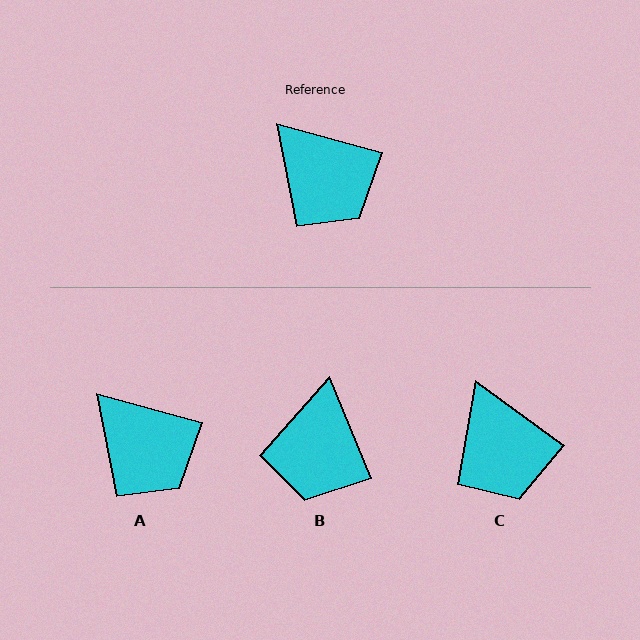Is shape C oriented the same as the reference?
No, it is off by about 21 degrees.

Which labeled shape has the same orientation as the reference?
A.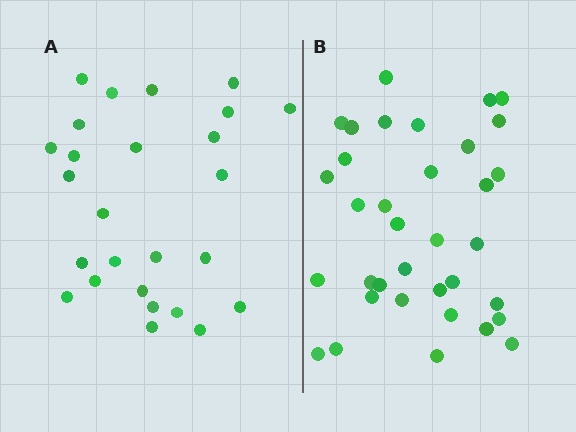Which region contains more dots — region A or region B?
Region B (the right region) has more dots.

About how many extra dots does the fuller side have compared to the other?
Region B has roughly 8 or so more dots than region A.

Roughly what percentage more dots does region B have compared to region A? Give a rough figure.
About 35% more.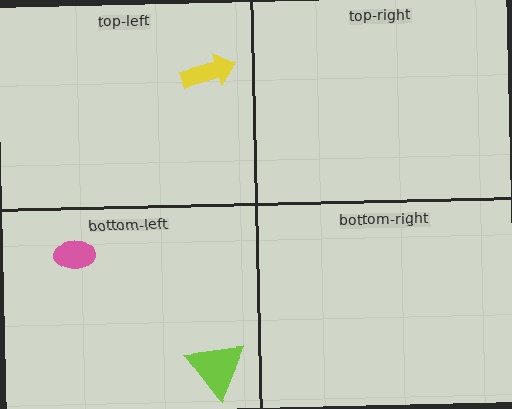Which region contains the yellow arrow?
The top-left region.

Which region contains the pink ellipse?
The bottom-left region.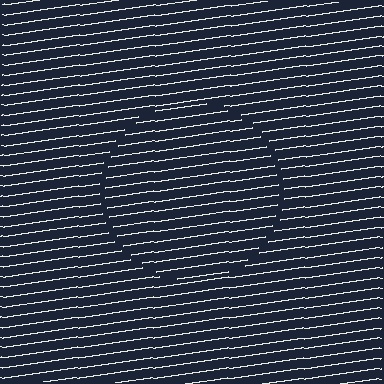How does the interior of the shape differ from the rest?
The interior of the shape contains the same grating, shifted by half a period — the contour is defined by the phase discontinuity where line-ends from the inner and outer gratings abut.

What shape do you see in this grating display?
An illusory circle. The interior of the shape contains the same grating, shifted by half a period — the contour is defined by the phase discontinuity where line-ends from the inner and outer gratings abut.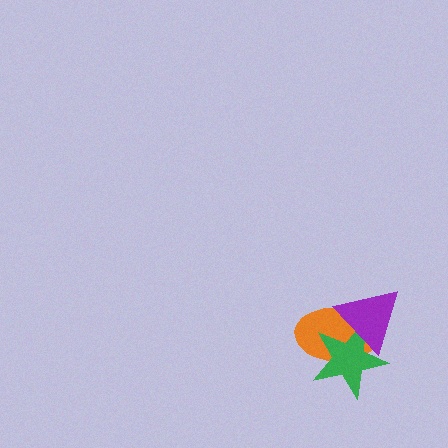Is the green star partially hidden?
Yes, it is partially covered by another shape.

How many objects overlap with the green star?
2 objects overlap with the green star.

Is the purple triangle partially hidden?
No, no other shape covers it.